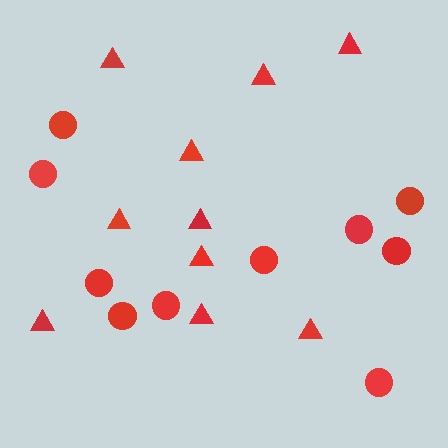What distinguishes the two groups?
There are 2 groups: one group of triangles (10) and one group of circles (10).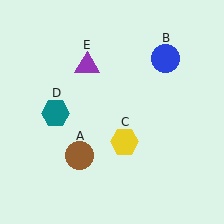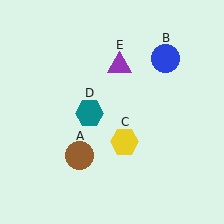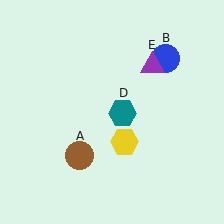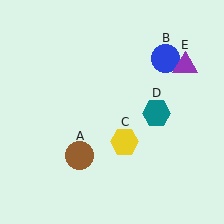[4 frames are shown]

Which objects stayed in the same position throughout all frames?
Brown circle (object A) and blue circle (object B) and yellow hexagon (object C) remained stationary.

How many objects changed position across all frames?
2 objects changed position: teal hexagon (object D), purple triangle (object E).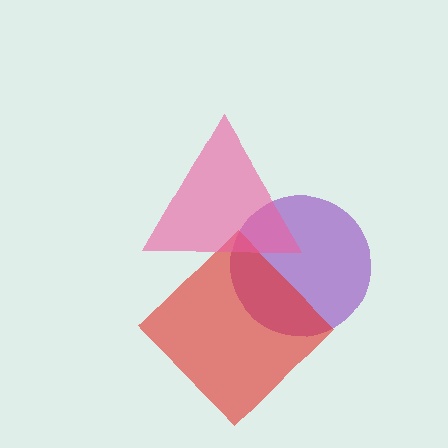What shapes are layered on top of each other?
The layered shapes are: a purple circle, a red diamond, a pink triangle.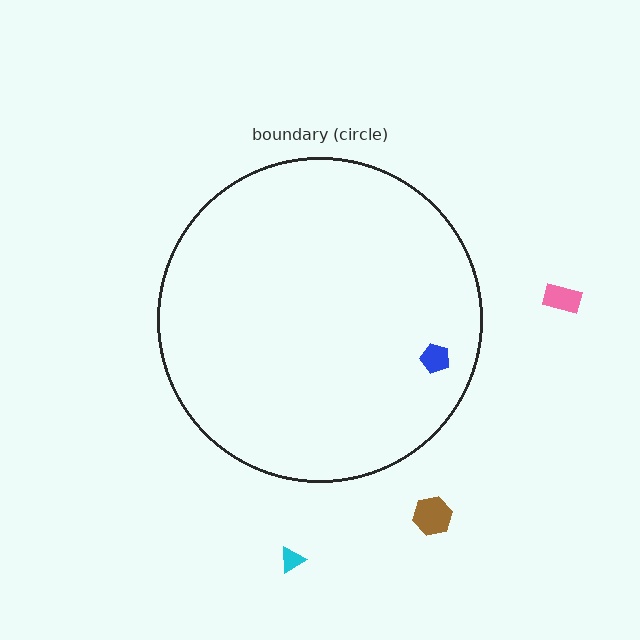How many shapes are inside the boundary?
1 inside, 3 outside.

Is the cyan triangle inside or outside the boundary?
Outside.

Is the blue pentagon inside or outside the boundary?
Inside.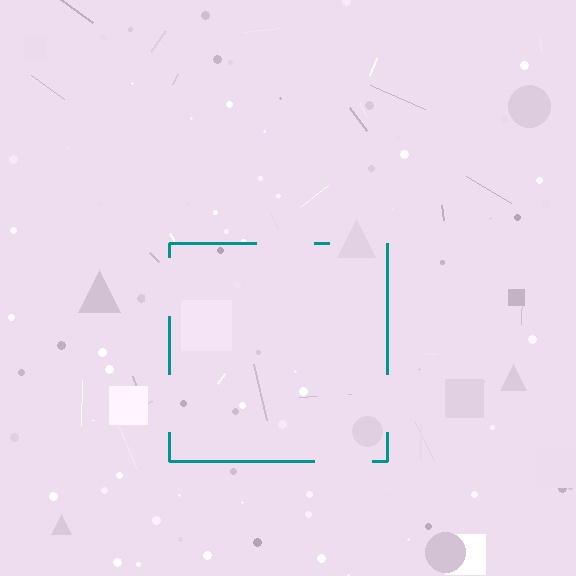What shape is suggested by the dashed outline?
The dashed outline suggests a square.